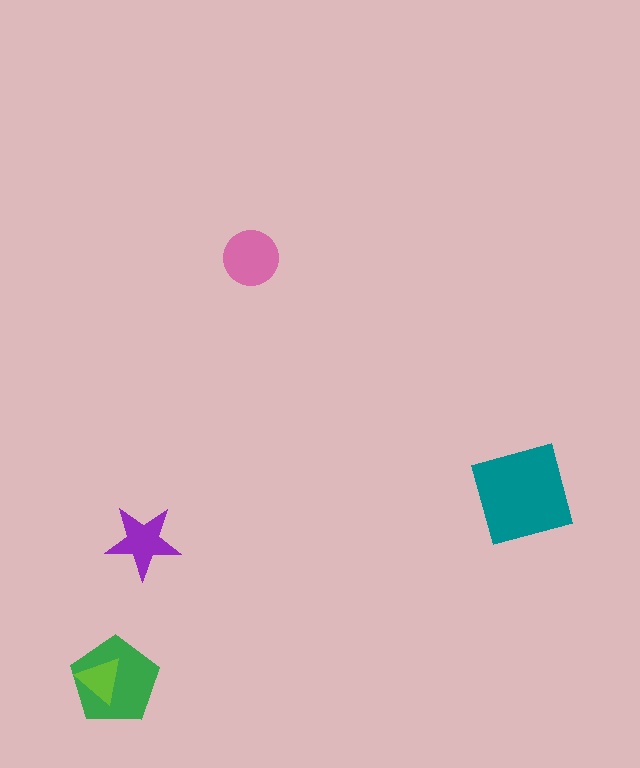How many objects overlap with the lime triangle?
1 object overlaps with the lime triangle.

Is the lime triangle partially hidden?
No, no other shape covers it.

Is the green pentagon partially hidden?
Yes, it is partially covered by another shape.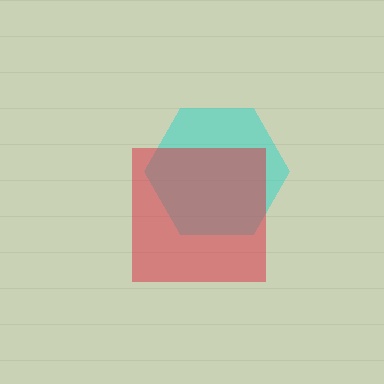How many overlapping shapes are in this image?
There are 2 overlapping shapes in the image.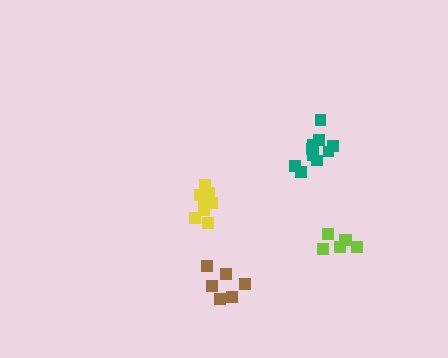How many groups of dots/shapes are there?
There are 4 groups.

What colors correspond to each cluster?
The clusters are colored: yellow, teal, brown, lime.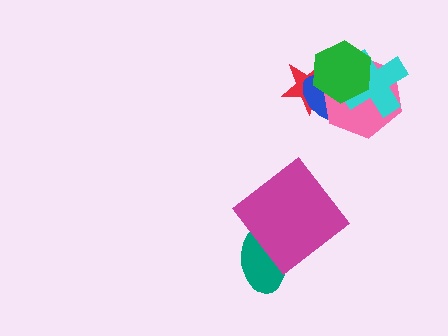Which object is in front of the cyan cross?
The green hexagon is in front of the cyan cross.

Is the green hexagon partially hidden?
No, no other shape covers it.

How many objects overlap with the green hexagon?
4 objects overlap with the green hexagon.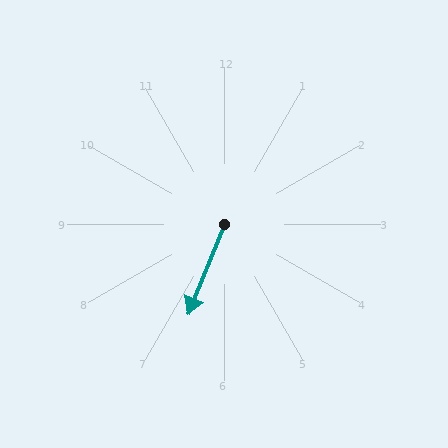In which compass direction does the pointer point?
South.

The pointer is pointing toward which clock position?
Roughly 7 o'clock.